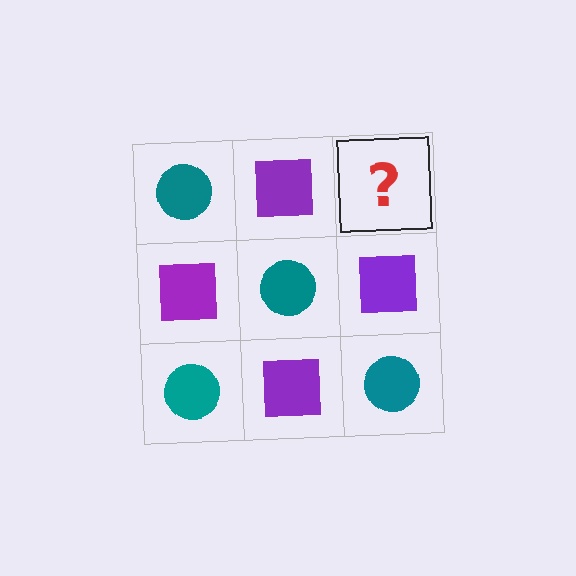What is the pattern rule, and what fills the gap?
The rule is that it alternates teal circle and purple square in a checkerboard pattern. The gap should be filled with a teal circle.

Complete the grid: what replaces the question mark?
The question mark should be replaced with a teal circle.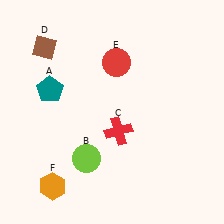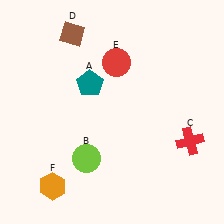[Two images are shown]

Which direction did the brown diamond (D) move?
The brown diamond (D) moved right.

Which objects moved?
The objects that moved are: the teal pentagon (A), the red cross (C), the brown diamond (D).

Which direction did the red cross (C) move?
The red cross (C) moved right.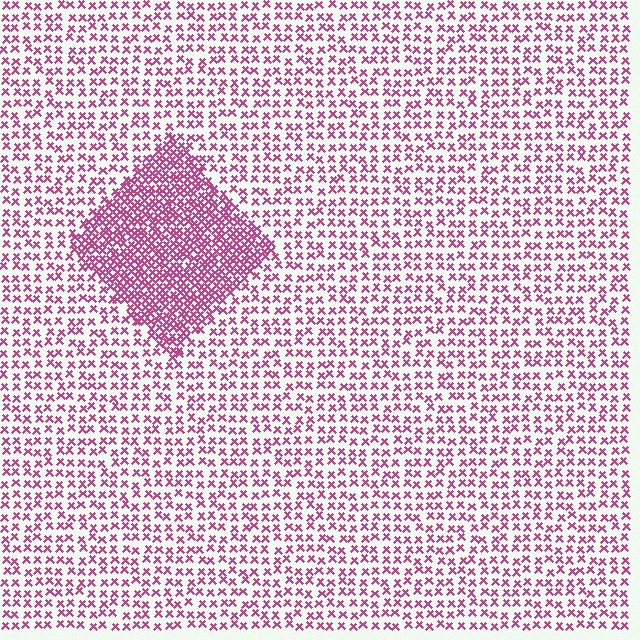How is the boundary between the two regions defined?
The boundary is defined by a change in element density (approximately 2.4x ratio). All elements are the same color, size, and shape.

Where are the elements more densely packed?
The elements are more densely packed inside the diamond boundary.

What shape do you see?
I see a diamond.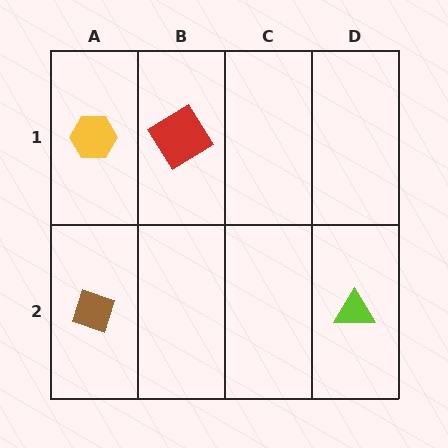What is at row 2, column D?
A lime triangle.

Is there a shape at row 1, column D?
No, that cell is empty.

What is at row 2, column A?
A brown diamond.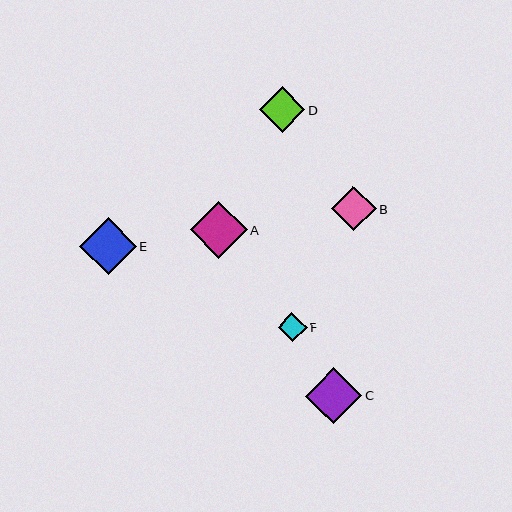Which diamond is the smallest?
Diamond F is the smallest with a size of approximately 29 pixels.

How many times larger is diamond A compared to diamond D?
Diamond A is approximately 1.2 times the size of diamond D.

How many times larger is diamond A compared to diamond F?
Diamond A is approximately 2.0 times the size of diamond F.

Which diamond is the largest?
Diamond E is the largest with a size of approximately 57 pixels.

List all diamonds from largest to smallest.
From largest to smallest: E, A, C, D, B, F.